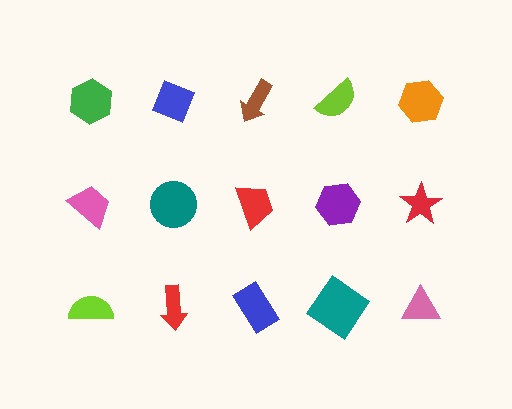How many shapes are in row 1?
5 shapes.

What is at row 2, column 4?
A purple hexagon.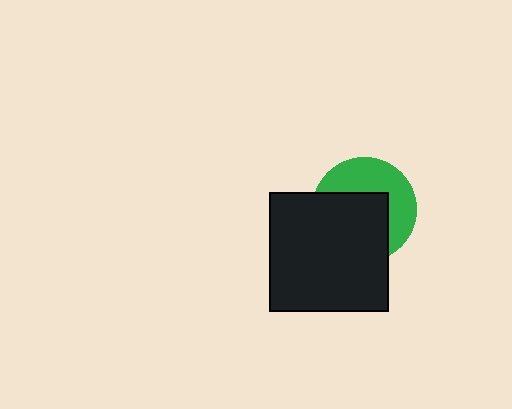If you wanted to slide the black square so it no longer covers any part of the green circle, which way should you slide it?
Slide it toward the lower-left — that is the most direct way to separate the two shapes.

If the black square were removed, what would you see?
You would see the complete green circle.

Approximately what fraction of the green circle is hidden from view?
Roughly 55% of the green circle is hidden behind the black square.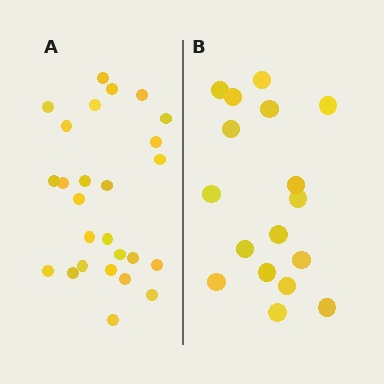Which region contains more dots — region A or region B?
Region A (the left region) has more dots.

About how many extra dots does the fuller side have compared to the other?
Region A has roughly 8 or so more dots than region B.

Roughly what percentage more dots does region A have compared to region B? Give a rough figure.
About 55% more.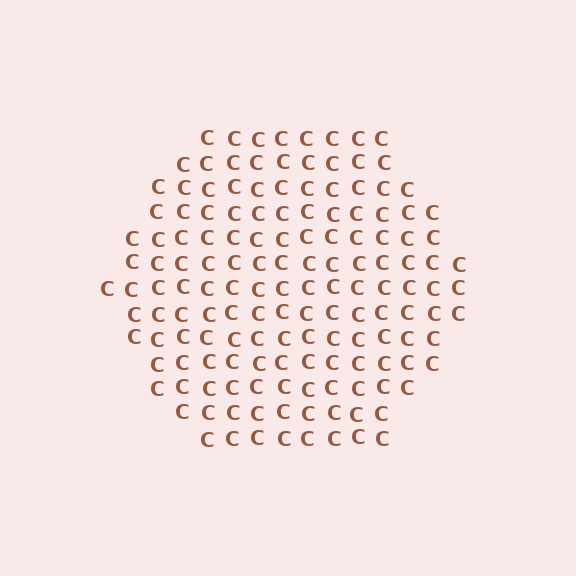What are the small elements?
The small elements are letter C's.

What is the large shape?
The large shape is a hexagon.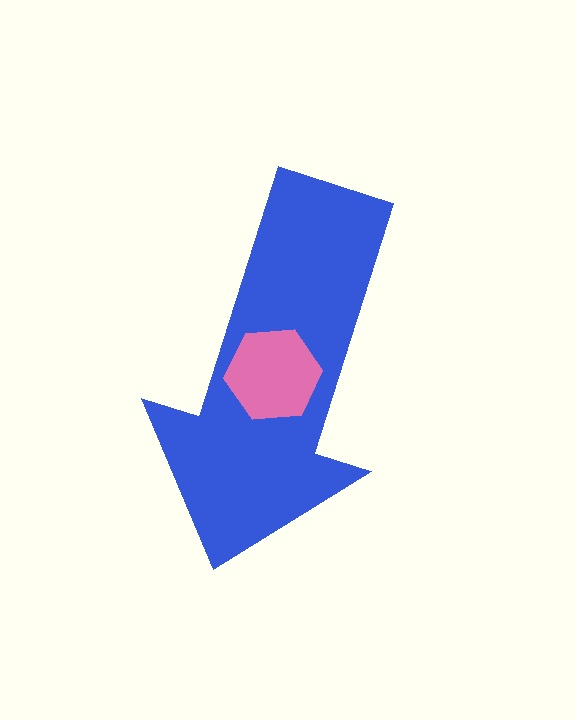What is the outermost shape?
The blue arrow.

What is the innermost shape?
The pink hexagon.